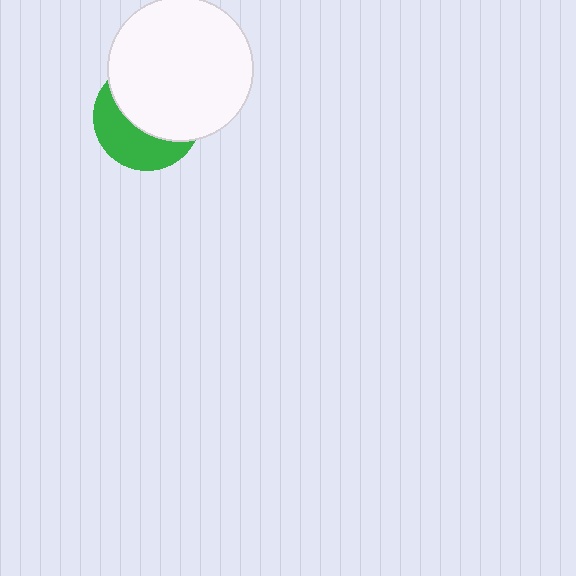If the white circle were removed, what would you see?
You would see the complete green circle.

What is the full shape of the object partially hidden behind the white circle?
The partially hidden object is a green circle.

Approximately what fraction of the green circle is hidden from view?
Roughly 59% of the green circle is hidden behind the white circle.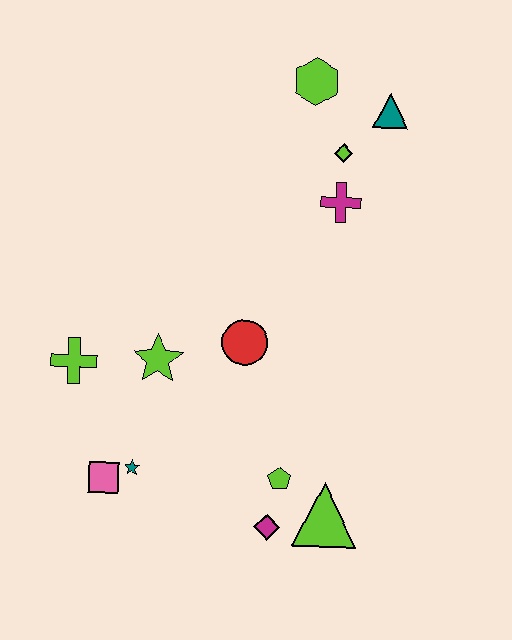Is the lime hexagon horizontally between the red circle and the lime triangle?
Yes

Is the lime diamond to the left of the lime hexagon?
No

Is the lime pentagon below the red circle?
Yes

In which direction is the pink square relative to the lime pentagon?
The pink square is to the left of the lime pentagon.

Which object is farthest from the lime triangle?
The lime hexagon is farthest from the lime triangle.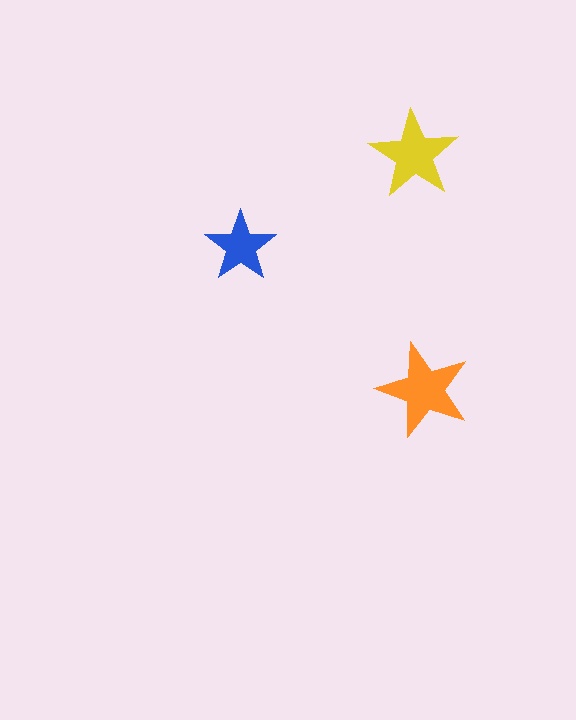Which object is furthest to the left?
The blue star is leftmost.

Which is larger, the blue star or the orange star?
The orange one.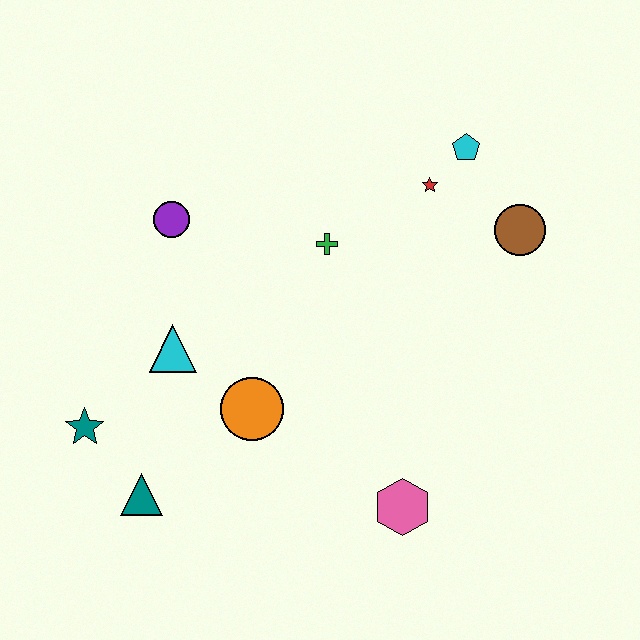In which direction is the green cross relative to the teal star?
The green cross is to the right of the teal star.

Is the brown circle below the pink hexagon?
No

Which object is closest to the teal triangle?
The teal star is closest to the teal triangle.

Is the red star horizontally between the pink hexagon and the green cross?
No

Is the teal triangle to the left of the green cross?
Yes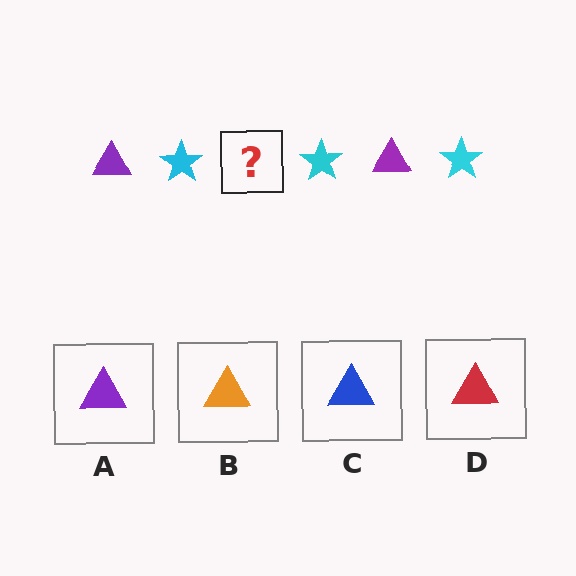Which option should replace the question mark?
Option A.